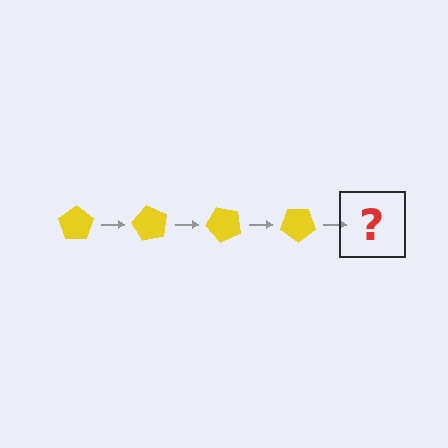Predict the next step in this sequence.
The next step is a yellow pentagon rotated 240 degrees.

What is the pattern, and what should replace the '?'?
The pattern is that the pentagon rotates 60 degrees each step. The '?' should be a yellow pentagon rotated 240 degrees.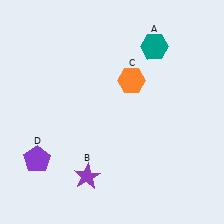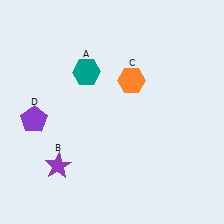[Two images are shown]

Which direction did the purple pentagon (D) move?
The purple pentagon (D) moved up.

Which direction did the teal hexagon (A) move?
The teal hexagon (A) moved left.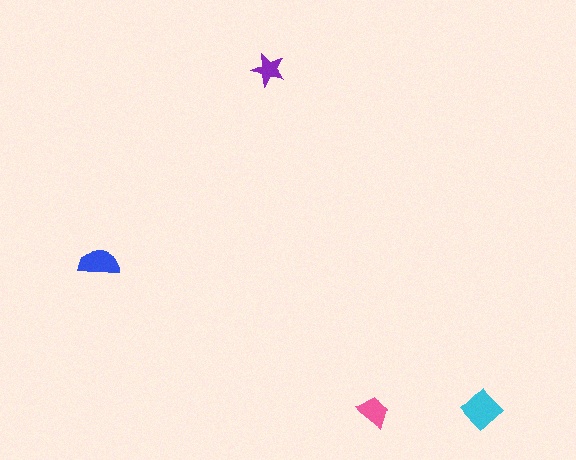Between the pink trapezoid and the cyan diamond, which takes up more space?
The cyan diamond.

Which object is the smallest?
The purple star.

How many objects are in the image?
There are 4 objects in the image.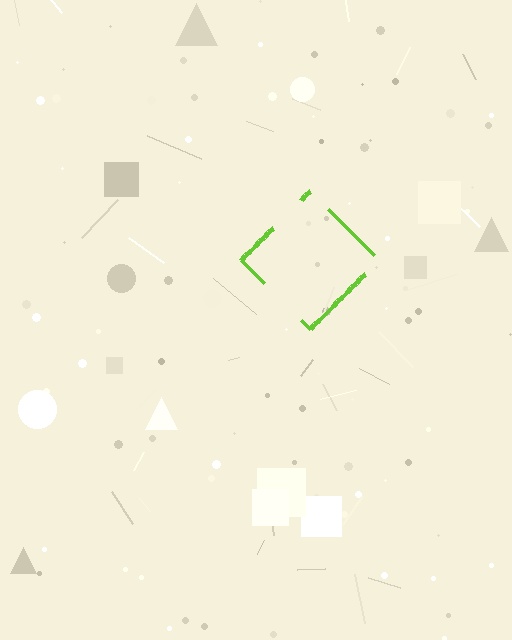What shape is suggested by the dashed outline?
The dashed outline suggests a diamond.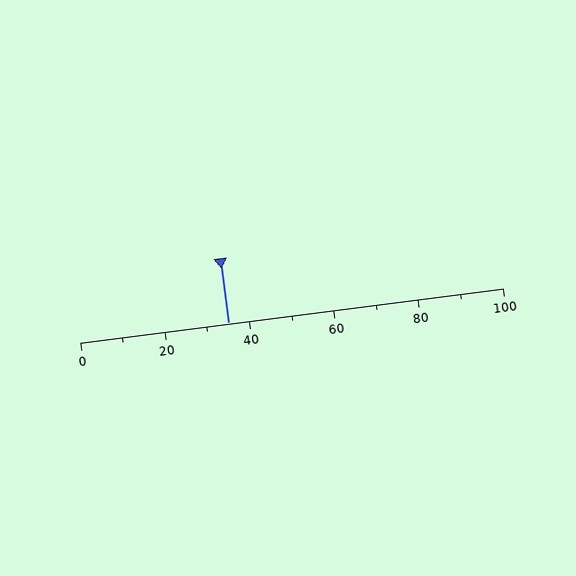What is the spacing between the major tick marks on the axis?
The major ticks are spaced 20 apart.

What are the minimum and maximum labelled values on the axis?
The axis runs from 0 to 100.